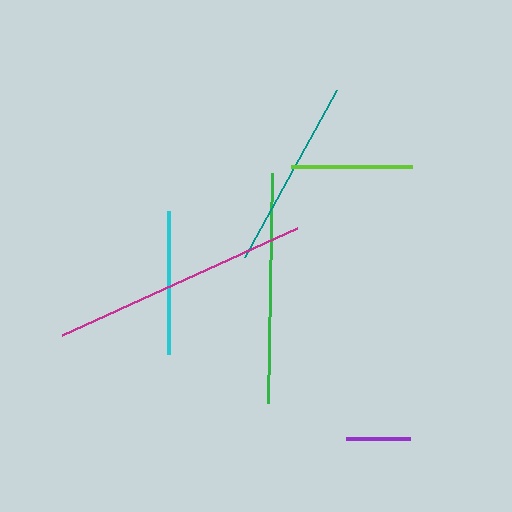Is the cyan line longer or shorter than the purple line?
The cyan line is longer than the purple line.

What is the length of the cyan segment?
The cyan segment is approximately 143 pixels long.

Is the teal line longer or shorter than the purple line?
The teal line is longer than the purple line.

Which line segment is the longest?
The magenta line is the longest at approximately 258 pixels.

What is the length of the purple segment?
The purple segment is approximately 64 pixels long.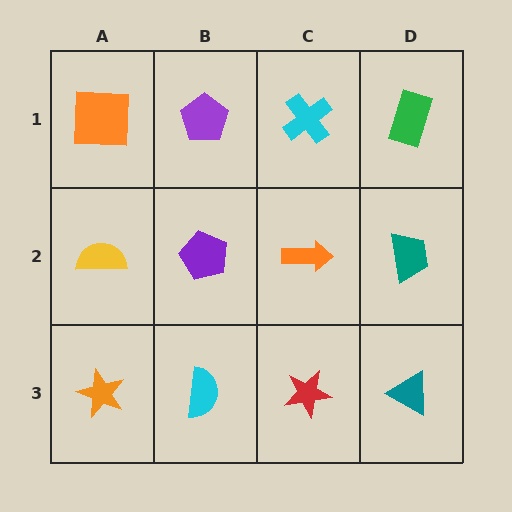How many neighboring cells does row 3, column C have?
3.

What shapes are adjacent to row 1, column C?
An orange arrow (row 2, column C), a purple pentagon (row 1, column B), a green rectangle (row 1, column D).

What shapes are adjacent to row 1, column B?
A purple pentagon (row 2, column B), an orange square (row 1, column A), a cyan cross (row 1, column C).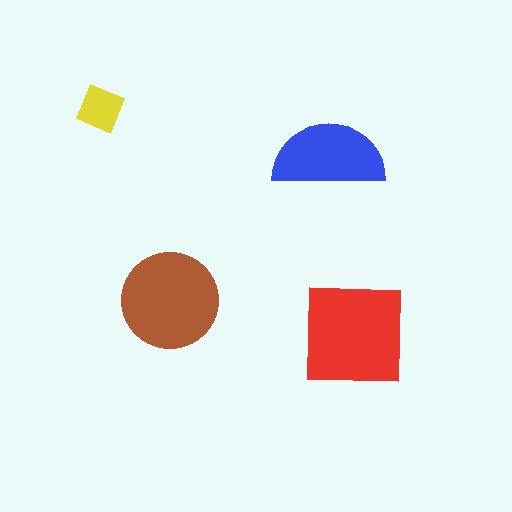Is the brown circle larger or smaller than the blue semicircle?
Larger.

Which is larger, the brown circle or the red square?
The red square.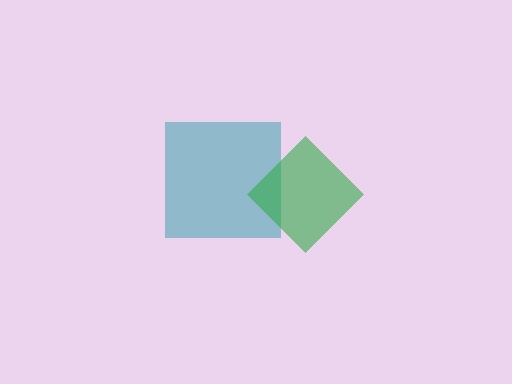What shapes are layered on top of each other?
The layered shapes are: a teal square, a green diamond.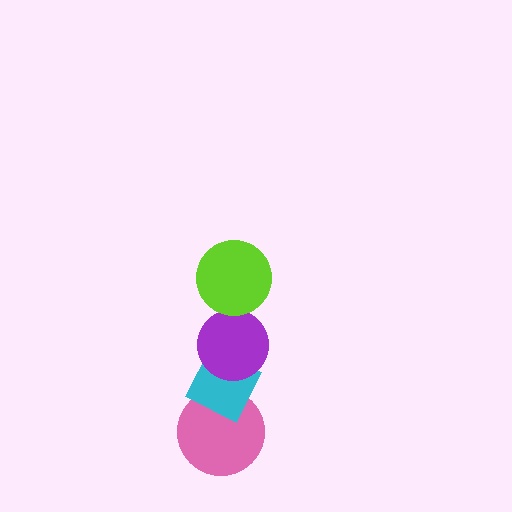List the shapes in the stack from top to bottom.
From top to bottom: the lime circle, the purple circle, the cyan diamond, the pink circle.